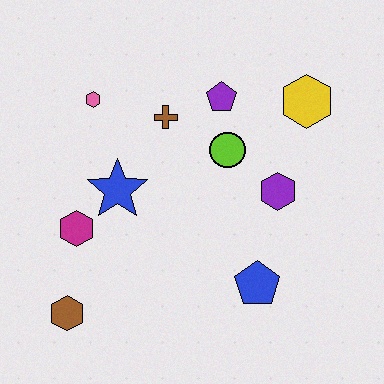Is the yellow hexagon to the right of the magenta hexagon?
Yes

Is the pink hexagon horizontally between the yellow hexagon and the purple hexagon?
No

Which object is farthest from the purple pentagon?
The brown hexagon is farthest from the purple pentagon.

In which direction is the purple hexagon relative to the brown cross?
The purple hexagon is to the right of the brown cross.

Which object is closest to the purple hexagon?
The lime circle is closest to the purple hexagon.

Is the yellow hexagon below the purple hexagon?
No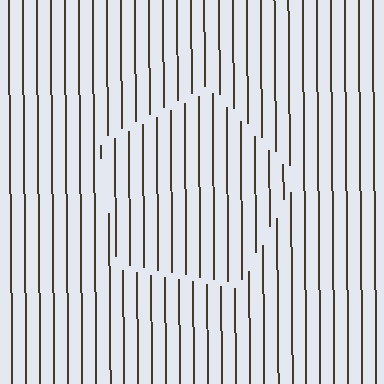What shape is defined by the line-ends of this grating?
An illusory pentagon. The interior of the shape contains the same grating, shifted by half a period — the contour is defined by the phase discontinuity where line-ends from the inner and outer gratings abut.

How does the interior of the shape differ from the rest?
The interior of the shape contains the same grating, shifted by half a period — the contour is defined by the phase discontinuity where line-ends from the inner and outer gratings abut.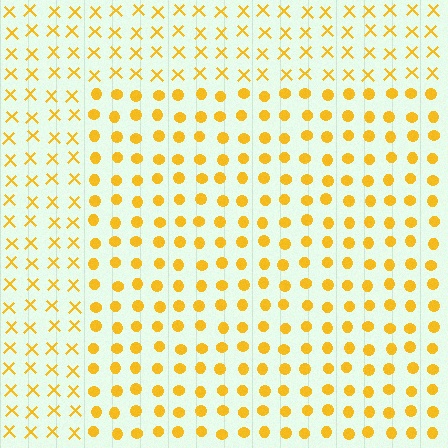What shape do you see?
I see a rectangle.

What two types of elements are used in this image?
The image uses circles inside the rectangle region and X marks outside it.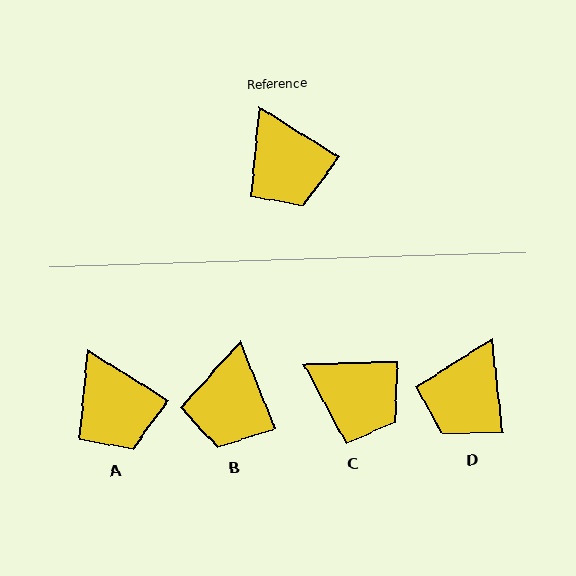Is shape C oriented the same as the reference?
No, it is off by about 34 degrees.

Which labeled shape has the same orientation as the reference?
A.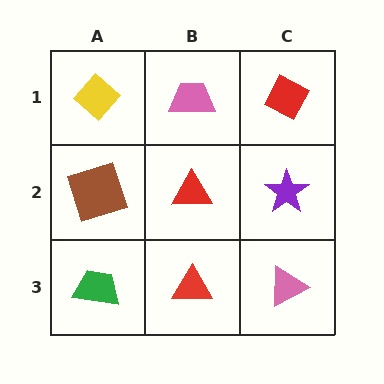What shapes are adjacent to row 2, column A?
A yellow diamond (row 1, column A), a green trapezoid (row 3, column A), a red triangle (row 2, column B).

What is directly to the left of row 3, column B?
A green trapezoid.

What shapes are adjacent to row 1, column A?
A brown square (row 2, column A), a pink trapezoid (row 1, column B).